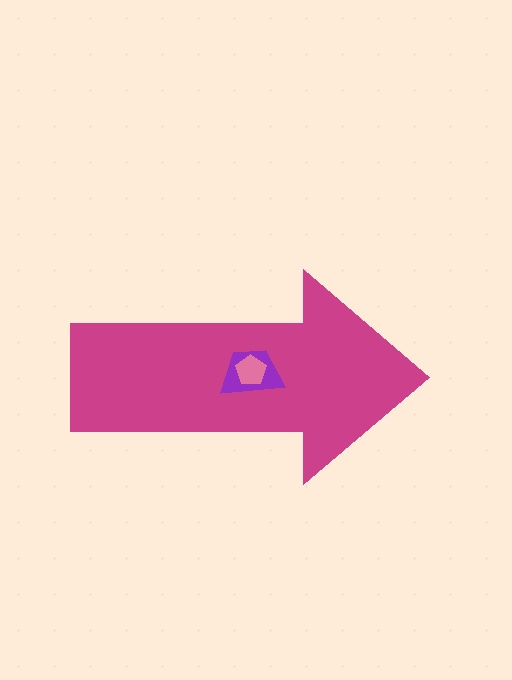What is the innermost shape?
The pink pentagon.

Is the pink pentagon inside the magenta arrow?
Yes.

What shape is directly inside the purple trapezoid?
The pink pentagon.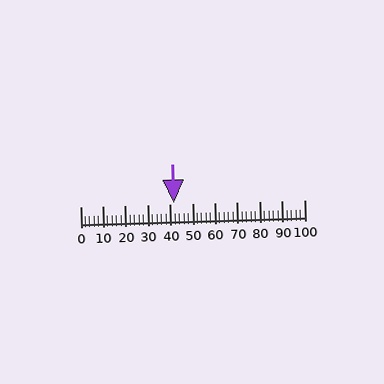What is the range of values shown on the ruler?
The ruler shows values from 0 to 100.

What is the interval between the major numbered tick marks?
The major tick marks are spaced 10 units apart.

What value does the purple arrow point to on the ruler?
The purple arrow points to approximately 42.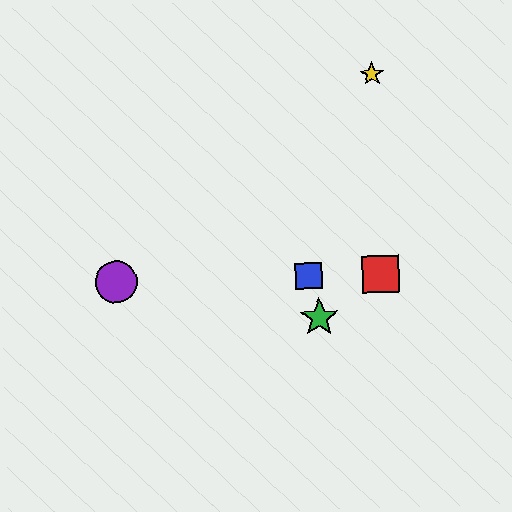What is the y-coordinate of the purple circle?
The purple circle is at y≈282.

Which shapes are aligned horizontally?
The red square, the blue square, the purple circle are aligned horizontally.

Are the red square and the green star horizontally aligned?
No, the red square is at y≈274 and the green star is at y≈318.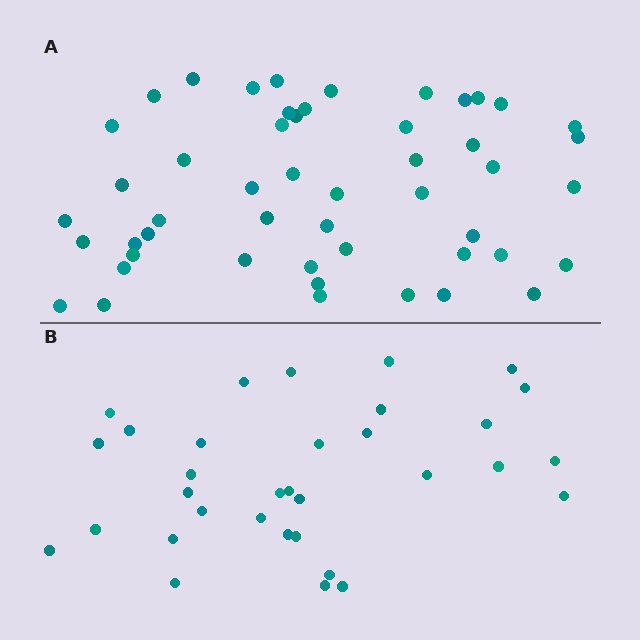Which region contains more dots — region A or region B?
Region A (the top region) has more dots.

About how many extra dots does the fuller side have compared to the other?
Region A has approximately 15 more dots than region B.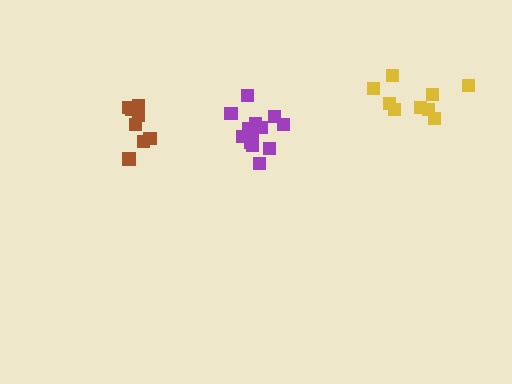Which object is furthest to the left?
The brown cluster is leftmost.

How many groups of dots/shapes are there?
There are 3 groups.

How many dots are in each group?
Group 1: 13 dots, Group 2: 8 dots, Group 3: 9 dots (30 total).